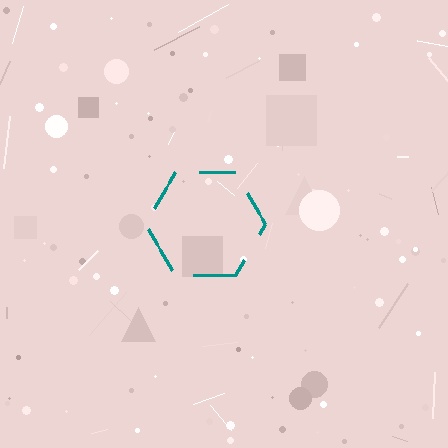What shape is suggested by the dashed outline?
The dashed outline suggests a hexagon.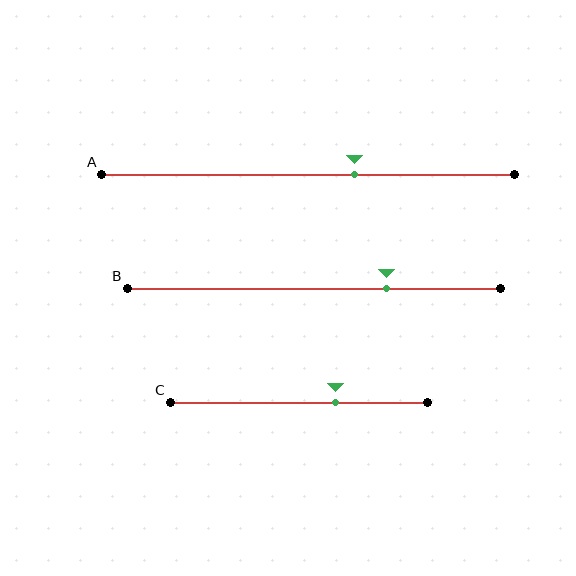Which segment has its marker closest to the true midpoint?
Segment A has its marker closest to the true midpoint.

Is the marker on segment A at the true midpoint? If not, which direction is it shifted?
No, the marker on segment A is shifted to the right by about 11% of the segment length.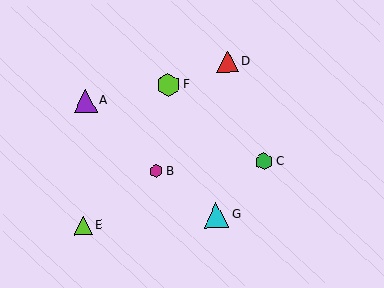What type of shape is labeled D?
Shape D is a red triangle.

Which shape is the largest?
The cyan triangle (labeled G) is the largest.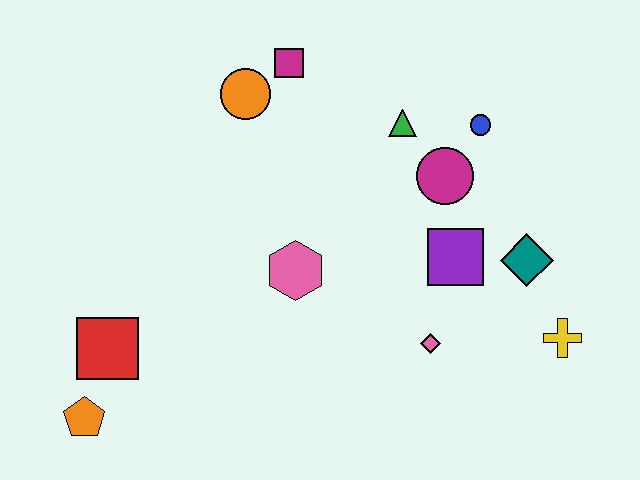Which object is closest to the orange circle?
The magenta square is closest to the orange circle.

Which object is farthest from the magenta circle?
The orange pentagon is farthest from the magenta circle.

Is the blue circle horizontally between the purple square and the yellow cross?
Yes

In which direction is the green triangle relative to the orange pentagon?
The green triangle is to the right of the orange pentagon.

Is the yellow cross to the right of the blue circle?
Yes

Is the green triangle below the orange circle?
Yes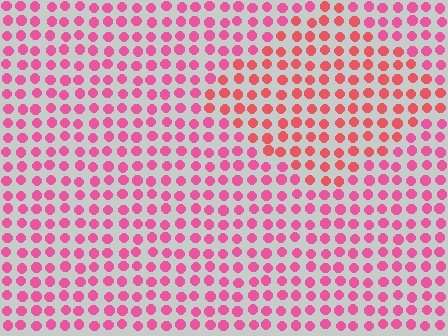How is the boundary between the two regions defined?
The boundary is defined purely by a slight shift in hue (about 24 degrees). Spacing, size, and orientation are identical on both sides.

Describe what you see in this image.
The image is filled with small pink elements in a uniform arrangement. A diamond-shaped region is visible where the elements are tinted to a slightly different hue, forming a subtle color boundary.